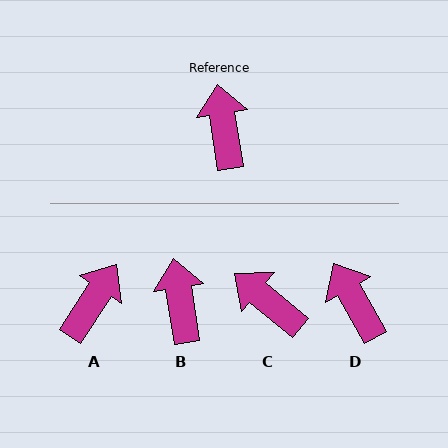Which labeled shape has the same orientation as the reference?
B.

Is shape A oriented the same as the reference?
No, it is off by about 42 degrees.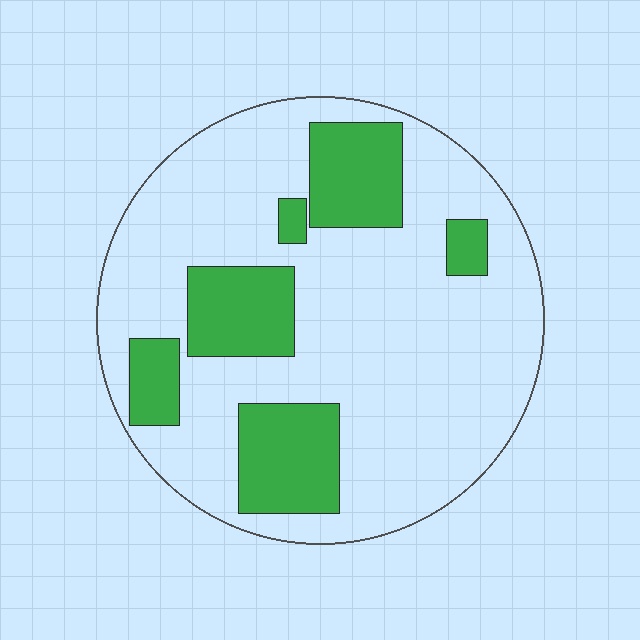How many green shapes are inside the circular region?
6.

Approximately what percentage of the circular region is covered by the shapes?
Approximately 25%.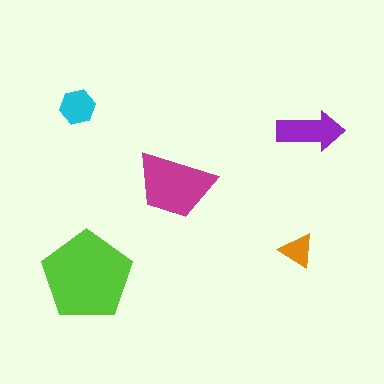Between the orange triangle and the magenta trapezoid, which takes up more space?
The magenta trapezoid.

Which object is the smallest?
The orange triangle.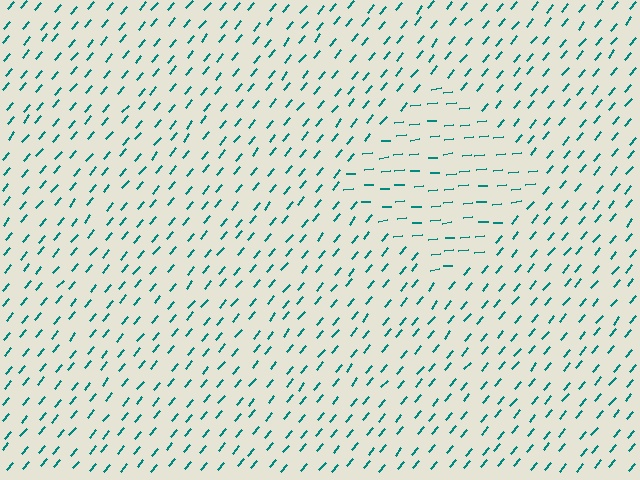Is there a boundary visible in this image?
Yes, there is a texture boundary formed by a change in line orientation.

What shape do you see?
I see a diamond.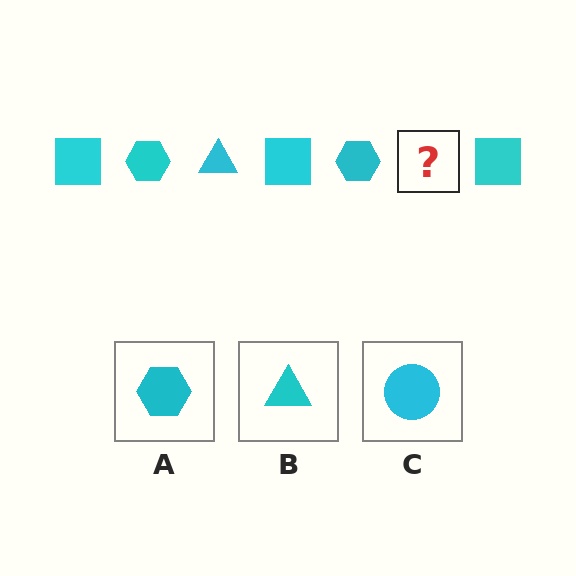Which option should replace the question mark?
Option B.